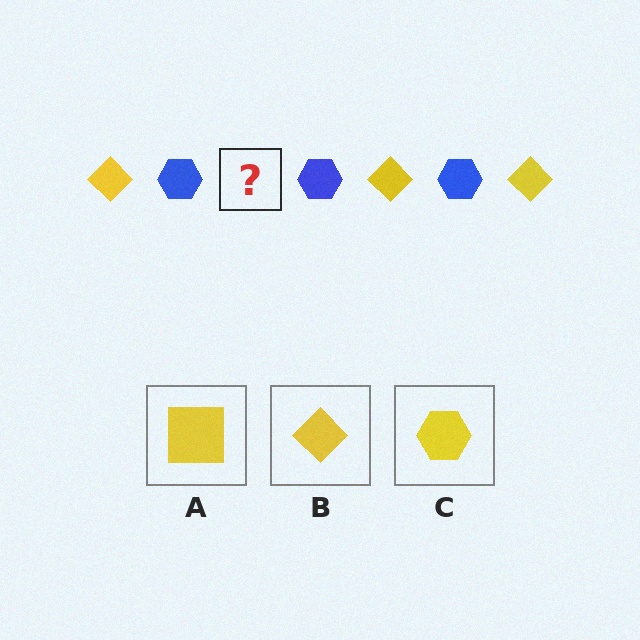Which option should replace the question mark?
Option B.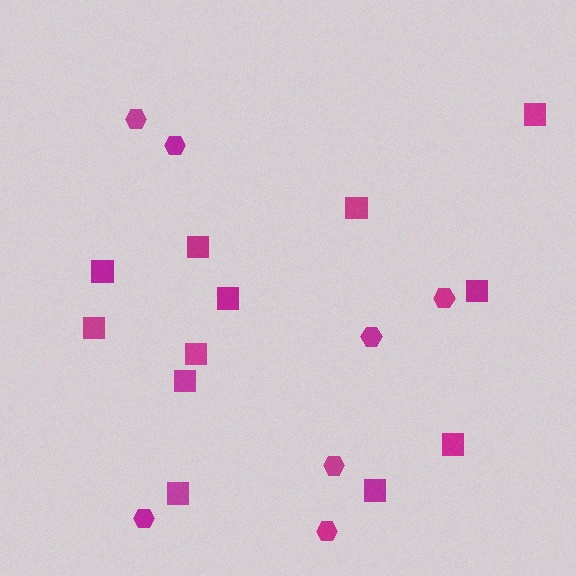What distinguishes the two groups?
There are 2 groups: one group of squares (12) and one group of hexagons (7).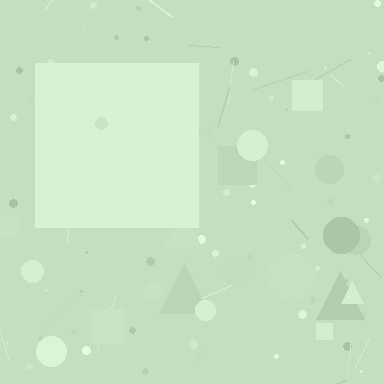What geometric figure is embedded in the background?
A square is embedded in the background.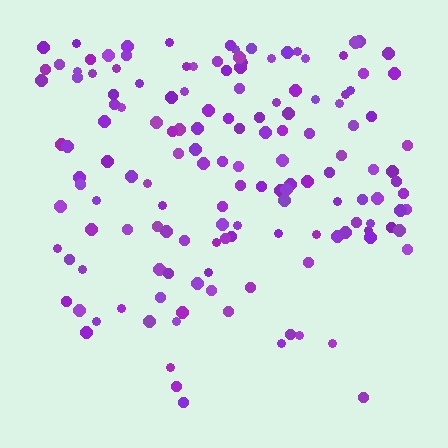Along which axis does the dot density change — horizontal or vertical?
Vertical.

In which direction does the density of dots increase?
From bottom to top, with the top side densest.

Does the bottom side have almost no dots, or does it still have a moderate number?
Still a moderate number, just noticeably fewer than the top.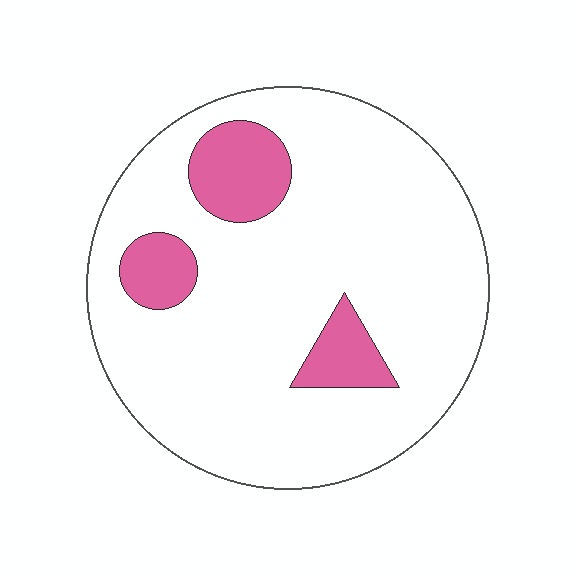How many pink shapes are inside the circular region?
3.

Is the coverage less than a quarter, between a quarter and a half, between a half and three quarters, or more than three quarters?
Less than a quarter.